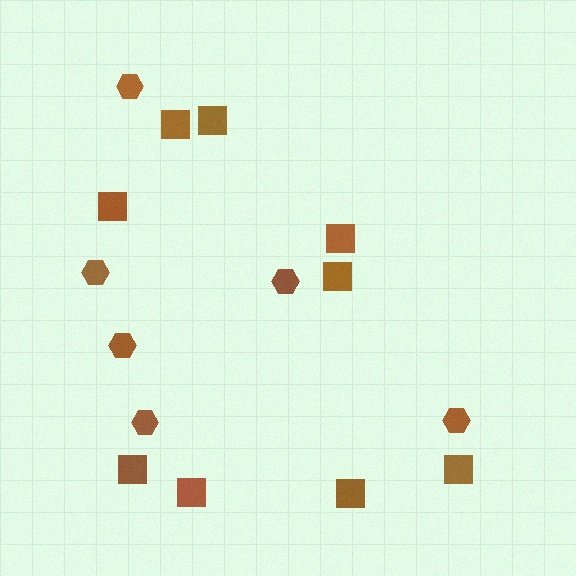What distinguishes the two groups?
There are 2 groups: one group of hexagons (6) and one group of squares (9).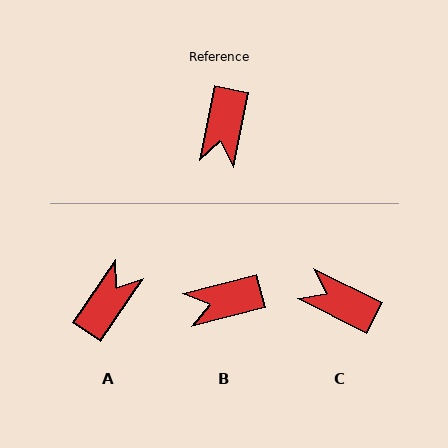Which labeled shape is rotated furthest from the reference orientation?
A, about 157 degrees away.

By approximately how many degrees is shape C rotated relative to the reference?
Approximately 105 degrees clockwise.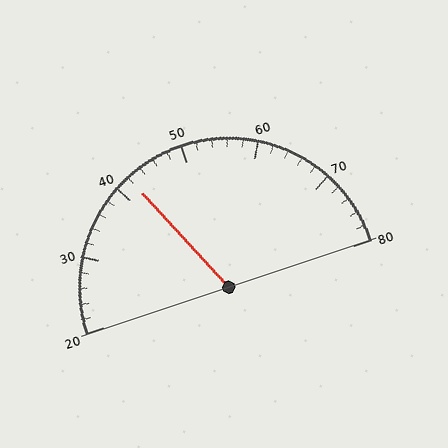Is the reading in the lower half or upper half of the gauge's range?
The reading is in the lower half of the range (20 to 80).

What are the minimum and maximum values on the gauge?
The gauge ranges from 20 to 80.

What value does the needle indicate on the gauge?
The needle indicates approximately 42.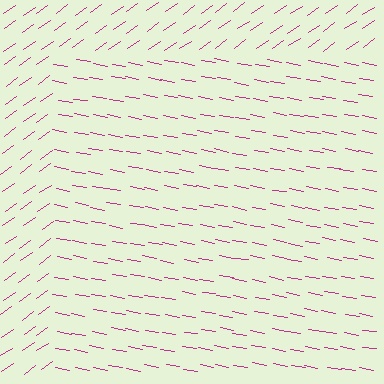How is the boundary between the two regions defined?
The boundary is defined purely by a change in line orientation (approximately 45 degrees difference). All lines are the same color and thickness.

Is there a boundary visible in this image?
Yes, there is a texture boundary formed by a change in line orientation.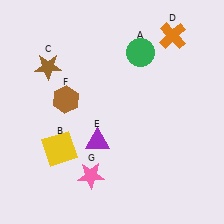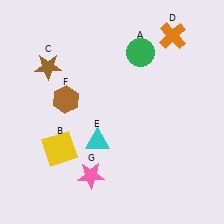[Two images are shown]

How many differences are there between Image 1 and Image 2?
There is 1 difference between the two images.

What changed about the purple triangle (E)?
In Image 1, E is purple. In Image 2, it changed to cyan.